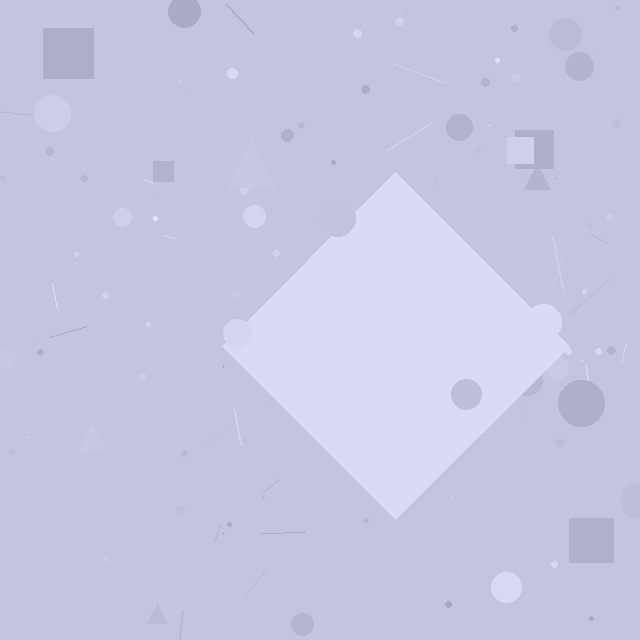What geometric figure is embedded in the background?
A diamond is embedded in the background.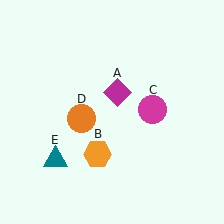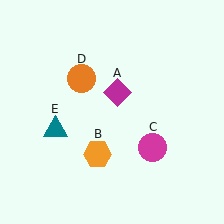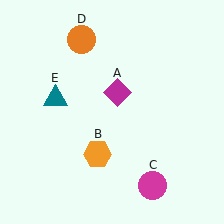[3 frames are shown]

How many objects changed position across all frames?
3 objects changed position: magenta circle (object C), orange circle (object D), teal triangle (object E).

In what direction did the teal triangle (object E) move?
The teal triangle (object E) moved up.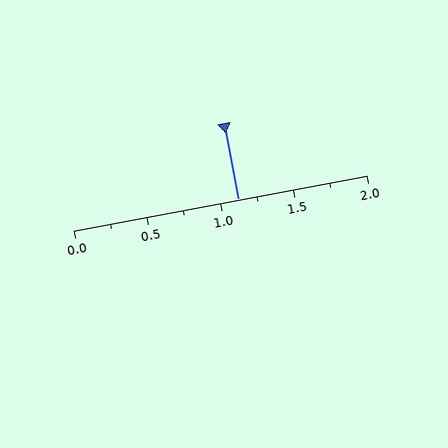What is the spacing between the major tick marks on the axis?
The major ticks are spaced 0.5 apart.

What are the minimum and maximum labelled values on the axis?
The axis runs from 0.0 to 2.0.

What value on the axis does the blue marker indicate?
The marker indicates approximately 1.12.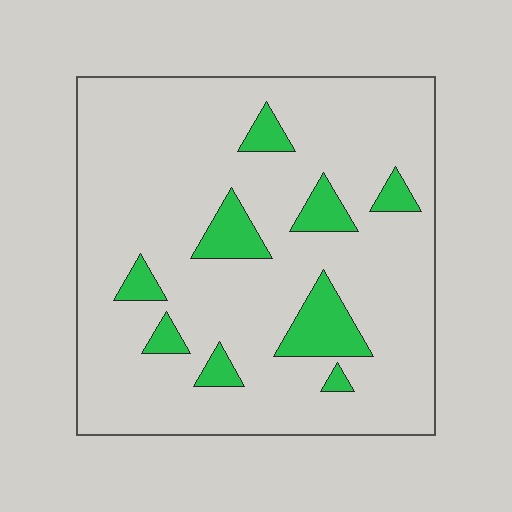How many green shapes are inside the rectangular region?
9.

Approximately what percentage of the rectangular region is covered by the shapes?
Approximately 15%.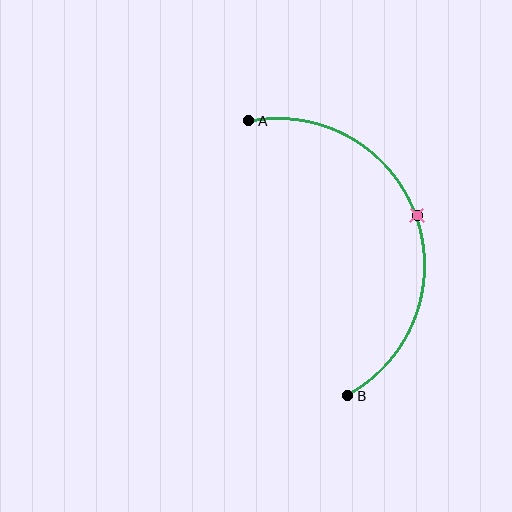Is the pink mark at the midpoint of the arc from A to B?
Yes. The pink mark lies on the arc at equal arc-length from both A and B — it is the arc midpoint.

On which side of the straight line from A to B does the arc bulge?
The arc bulges to the right of the straight line connecting A and B.